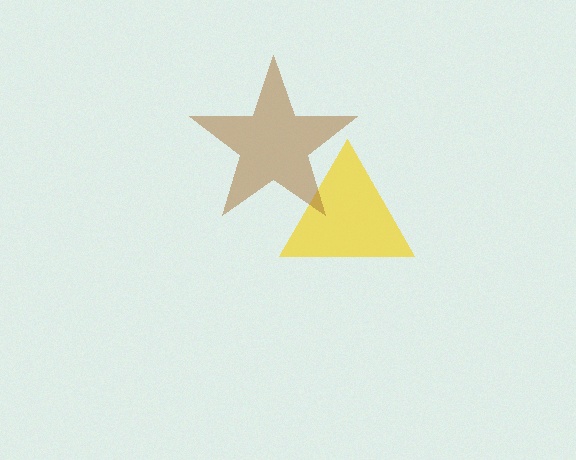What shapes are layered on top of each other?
The layered shapes are: a yellow triangle, a brown star.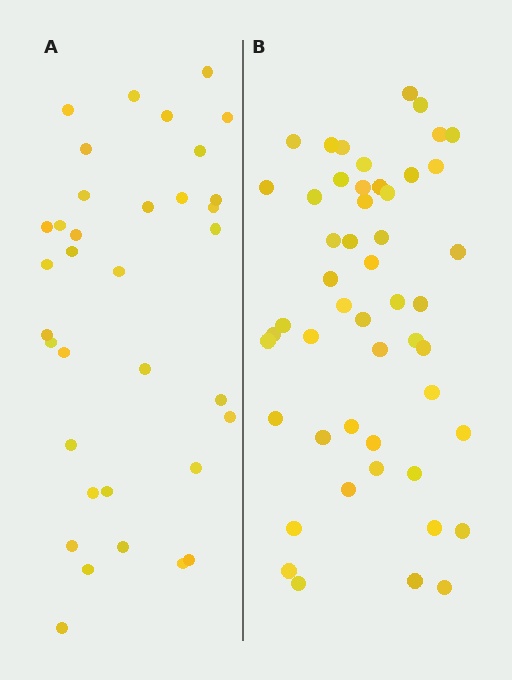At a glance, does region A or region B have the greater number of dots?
Region B (the right region) has more dots.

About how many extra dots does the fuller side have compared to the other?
Region B has approximately 15 more dots than region A.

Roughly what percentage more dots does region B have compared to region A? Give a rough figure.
About 45% more.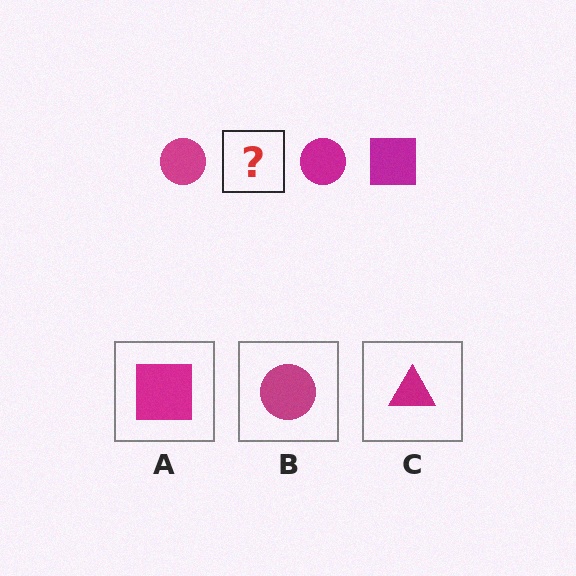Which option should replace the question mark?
Option A.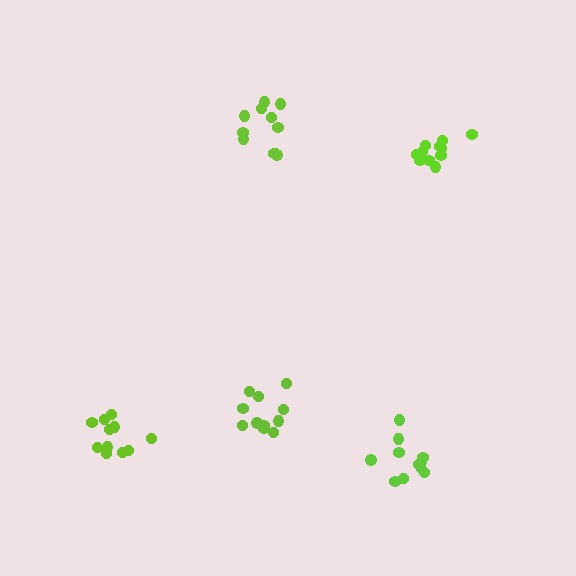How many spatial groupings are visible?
There are 5 spatial groupings.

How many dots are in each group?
Group 1: 11 dots, Group 2: 11 dots, Group 3: 11 dots, Group 4: 11 dots, Group 5: 11 dots (55 total).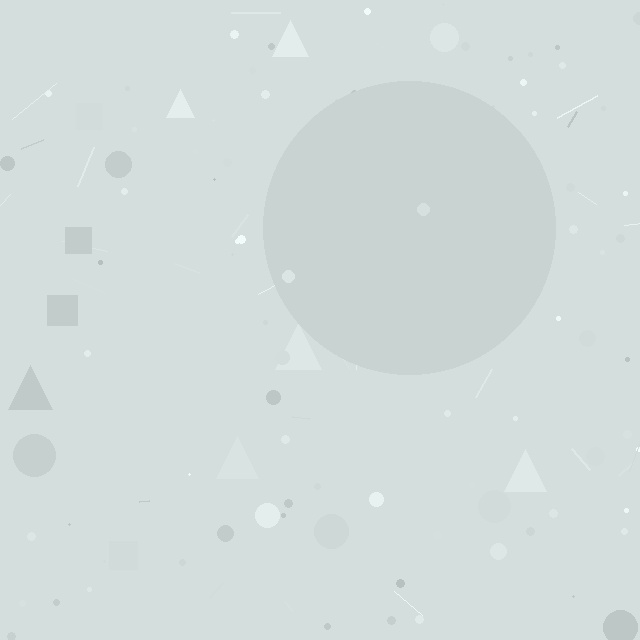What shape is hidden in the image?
A circle is hidden in the image.